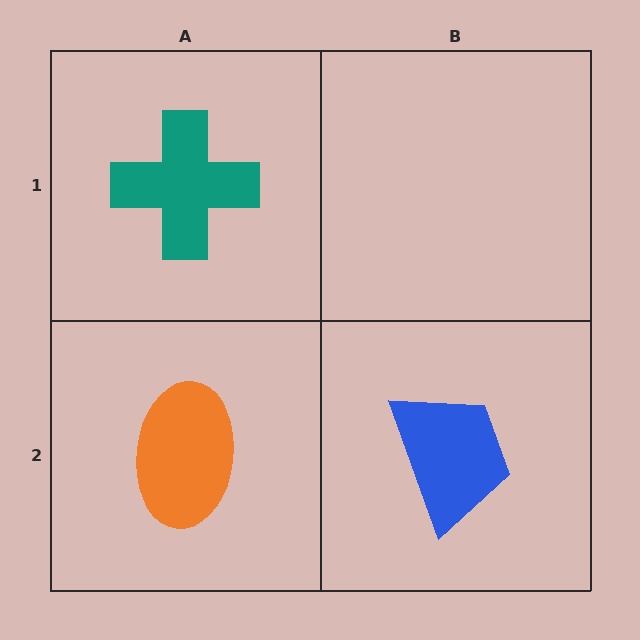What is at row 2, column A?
An orange ellipse.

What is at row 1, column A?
A teal cross.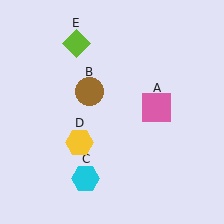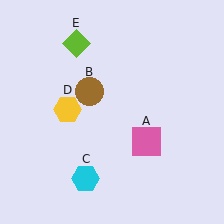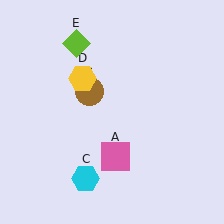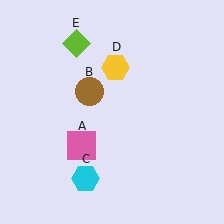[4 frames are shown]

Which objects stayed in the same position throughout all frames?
Brown circle (object B) and cyan hexagon (object C) and lime diamond (object E) remained stationary.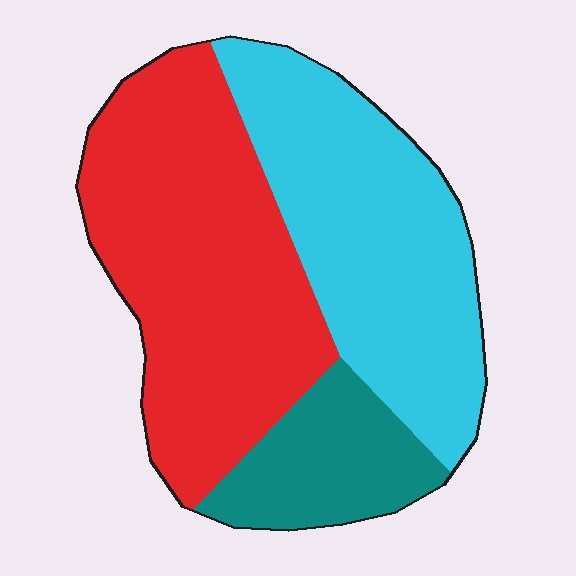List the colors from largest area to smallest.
From largest to smallest: red, cyan, teal.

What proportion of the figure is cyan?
Cyan covers 38% of the figure.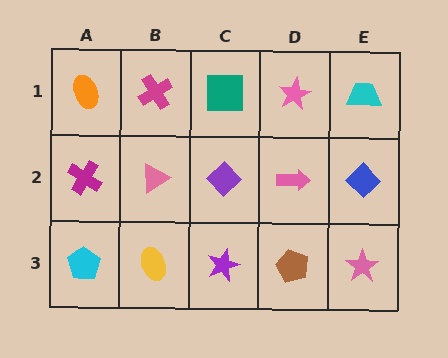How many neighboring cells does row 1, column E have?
2.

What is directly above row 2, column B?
A magenta cross.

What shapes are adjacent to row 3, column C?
A purple diamond (row 2, column C), a yellow ellipse (row 3, column B), a brown pentagon (row 3, column D).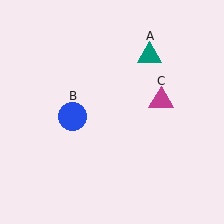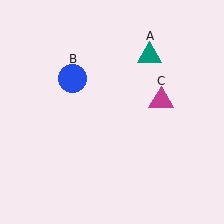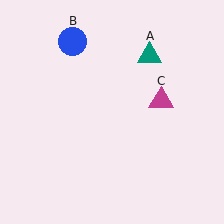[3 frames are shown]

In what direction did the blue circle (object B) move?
The blue circle (object B) moved up.